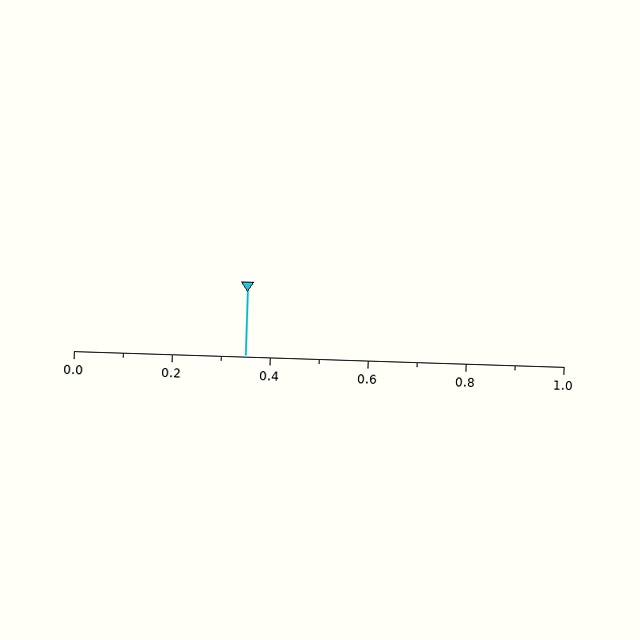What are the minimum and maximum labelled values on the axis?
The axis runs from 0.0 to 1.0.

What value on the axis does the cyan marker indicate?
The marker indicates approximately 0.35.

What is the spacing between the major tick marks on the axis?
The major ticks are spaced 0.2 apart.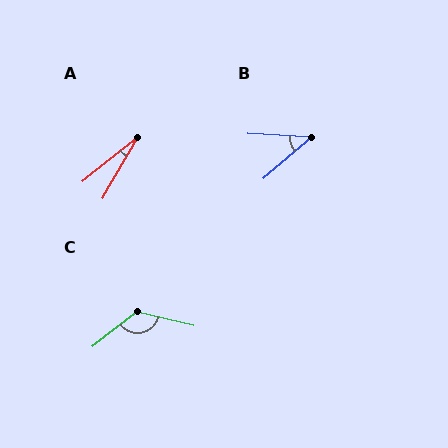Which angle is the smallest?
A, at approximately 21 degrees.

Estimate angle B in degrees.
Approximately 44 degrees.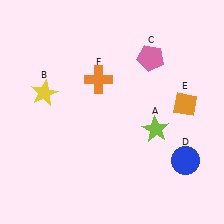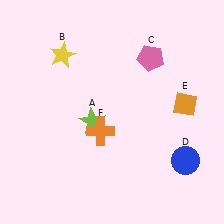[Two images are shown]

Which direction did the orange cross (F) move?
The orange cross (F) moved down.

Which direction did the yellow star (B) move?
The yellow star (B) moved up.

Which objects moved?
The objects that moved are: the lime star (A), the yellow star (B), the orange cross (F).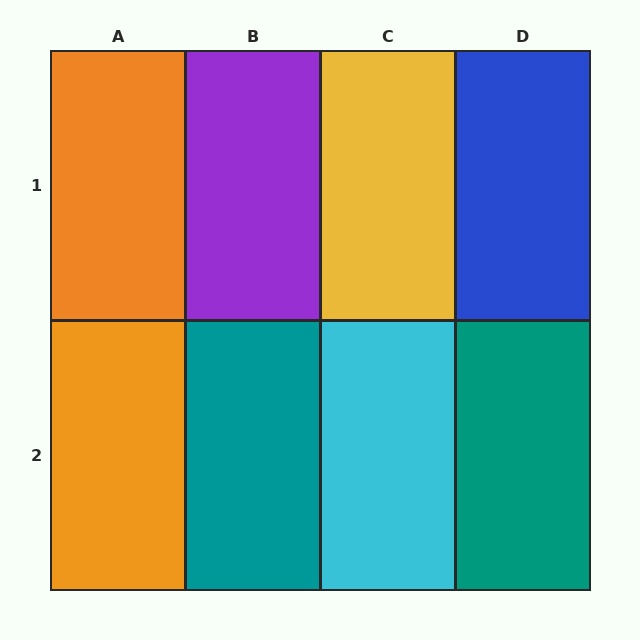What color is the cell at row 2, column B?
Teal.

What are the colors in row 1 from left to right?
Orange, purple, yellow, blue.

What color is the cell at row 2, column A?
Orange.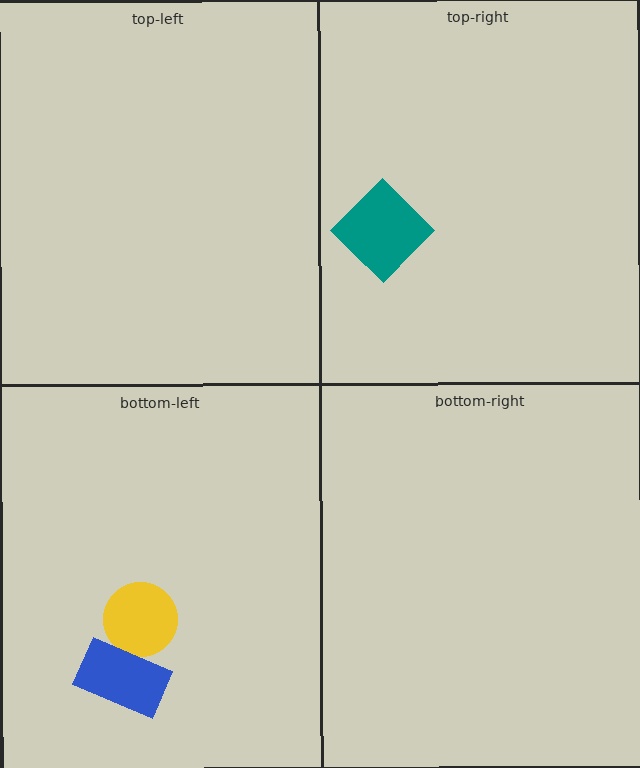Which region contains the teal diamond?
The top-right region.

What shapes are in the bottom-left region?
The yellow circle, the blue rectangle.